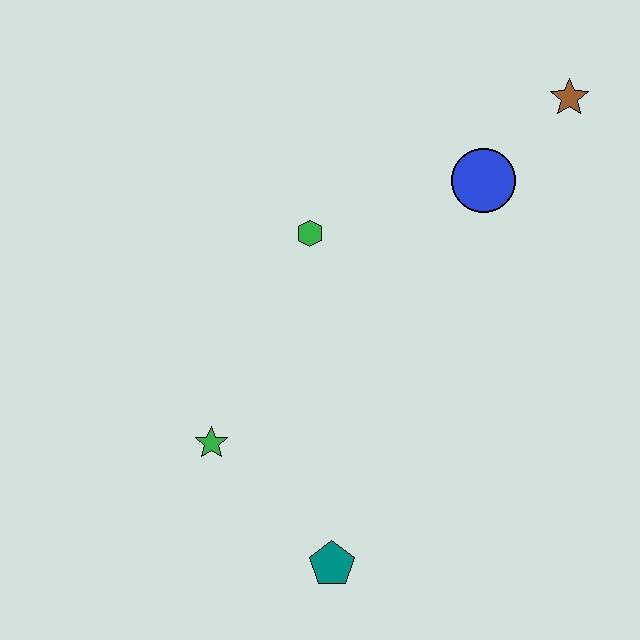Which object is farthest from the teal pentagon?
The brown star is farthest from the teal pentagon.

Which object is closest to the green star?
The teal pentagon is closest to the green star.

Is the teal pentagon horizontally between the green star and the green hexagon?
No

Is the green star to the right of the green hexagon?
No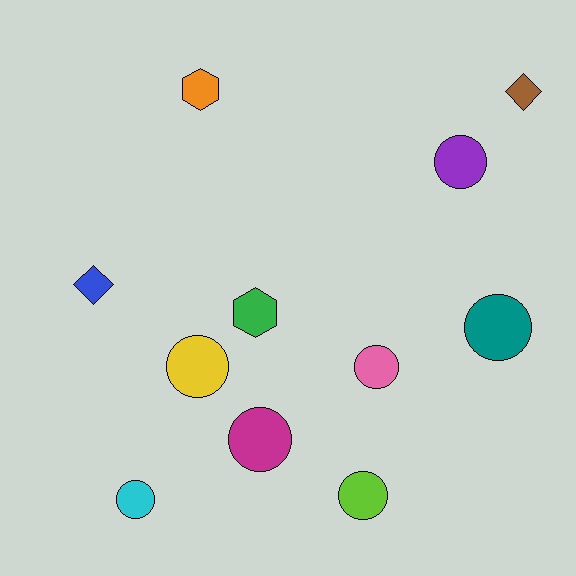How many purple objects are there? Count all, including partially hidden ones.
There is 1 purple object.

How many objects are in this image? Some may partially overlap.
There are 11 objects.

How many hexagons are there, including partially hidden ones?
There are 2 hexagons.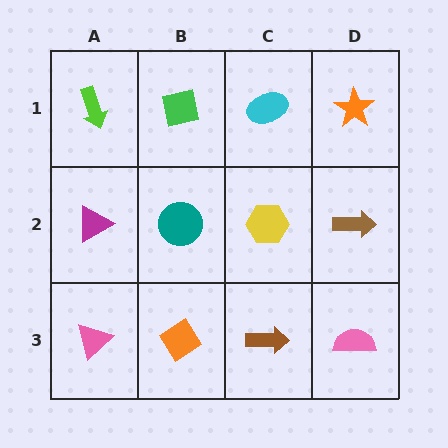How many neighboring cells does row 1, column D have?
2.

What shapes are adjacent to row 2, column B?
A green square (row 1, column B), an orange diamond (row 3, column B), a magenta triangle (row 2, column A), a yellow hexagon (row 2, column C).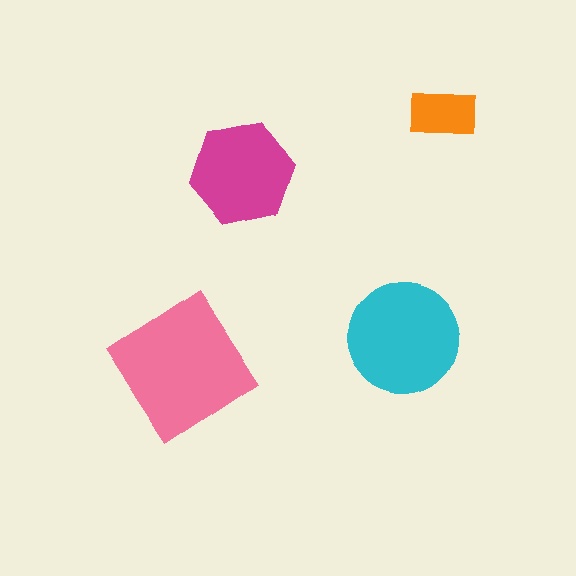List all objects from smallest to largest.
The orange rectangle, the magenta hexagon, the cyan circle, the pink diamond.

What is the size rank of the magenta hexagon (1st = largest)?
3rd.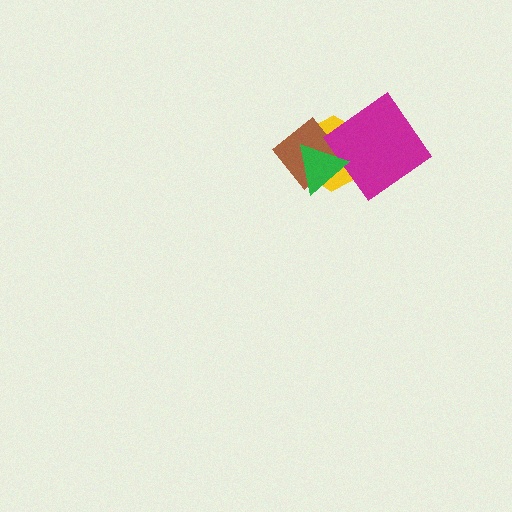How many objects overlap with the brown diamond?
2 objects overlap with the brown diamond.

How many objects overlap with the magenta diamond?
2 objects overlap with the magenta diamond.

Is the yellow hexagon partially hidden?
Yes, it is partially covered by another shape.